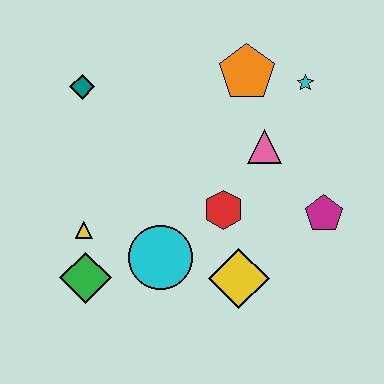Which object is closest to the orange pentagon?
The cyan star is closest to the orange pentagon.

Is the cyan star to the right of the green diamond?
Yes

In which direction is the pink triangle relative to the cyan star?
The pink triangle is below the cyan star.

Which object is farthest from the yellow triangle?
The cyan star is farthest from the yellow triangle.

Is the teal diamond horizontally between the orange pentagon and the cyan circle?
No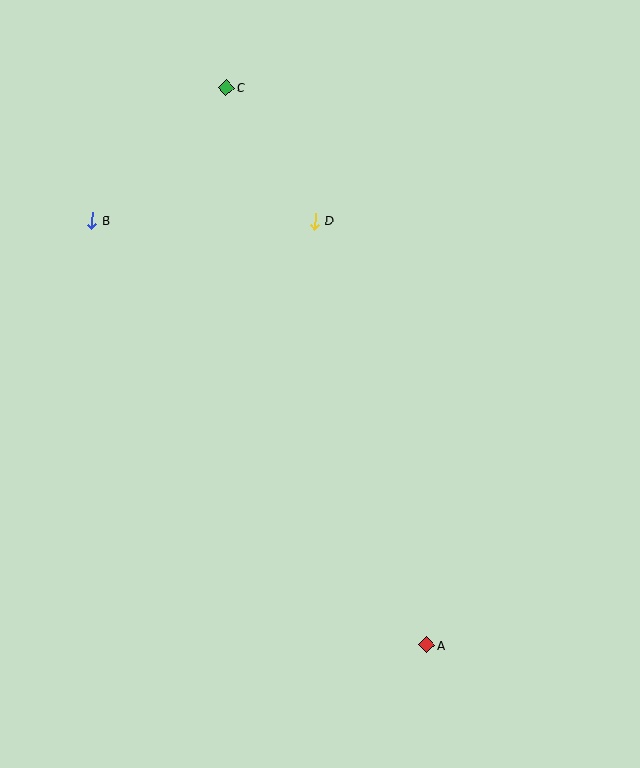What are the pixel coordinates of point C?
Point C is at (227, 88).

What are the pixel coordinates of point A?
Point A is at (427, 645).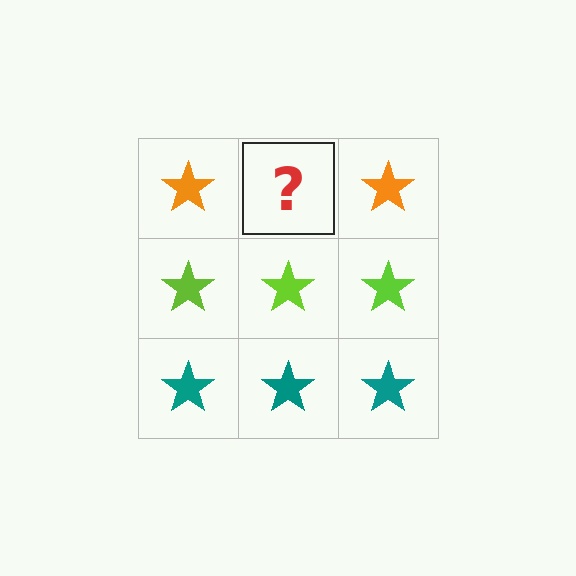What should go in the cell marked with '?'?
The missing cell should contain an orange star.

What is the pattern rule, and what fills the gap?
The rule is that each row has a consistent color. The gap should be filled with an orange star.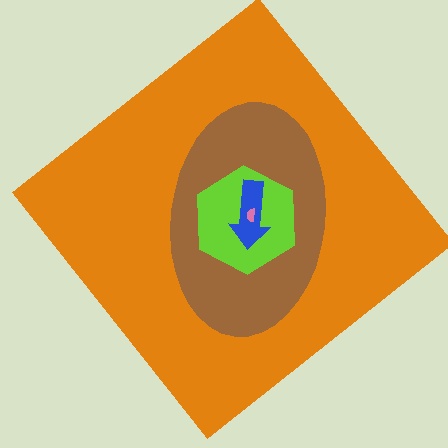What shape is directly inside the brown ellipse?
The lime hexagon.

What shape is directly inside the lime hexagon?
The blue arrow.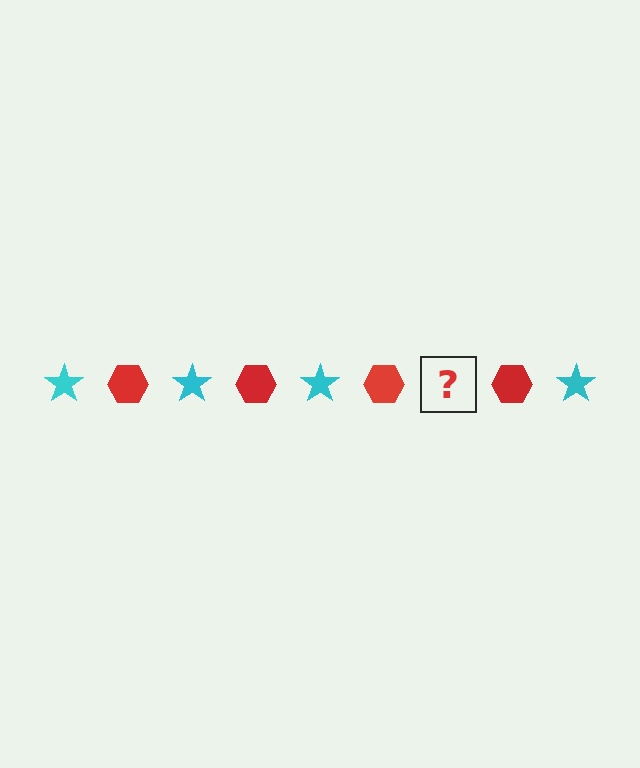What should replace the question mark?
The question mark should be replaced with a cyan star.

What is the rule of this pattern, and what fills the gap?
The rule is that the pattern alternates between cyan star and red hexagon. The gap should be filled with a cyan star.